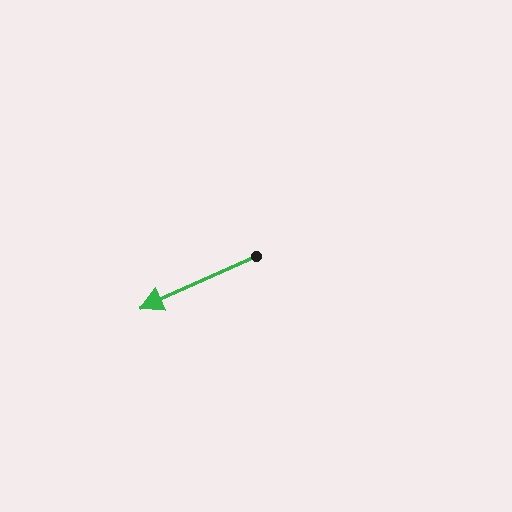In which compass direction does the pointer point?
Southwest.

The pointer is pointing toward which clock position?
Roughly 8 o'clock.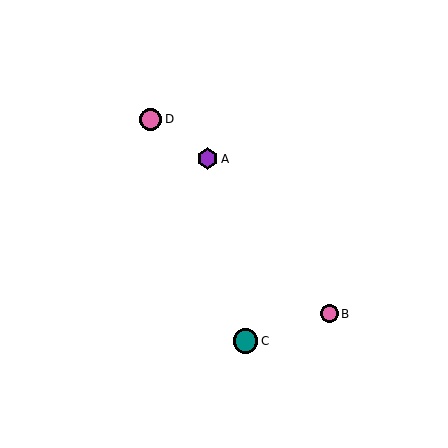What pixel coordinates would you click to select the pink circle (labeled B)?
Click at (329, 314) to select the pink circle B.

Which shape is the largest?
The teal circle (labeled C) is the largest.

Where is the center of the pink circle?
The center of the pink circle is at (151, 119).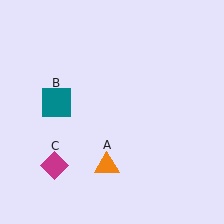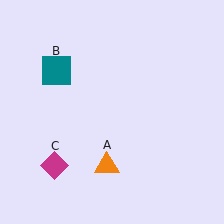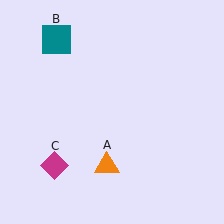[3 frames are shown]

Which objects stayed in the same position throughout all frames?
Orange triangle (object A) and magenta diamond (object C) remained stationary.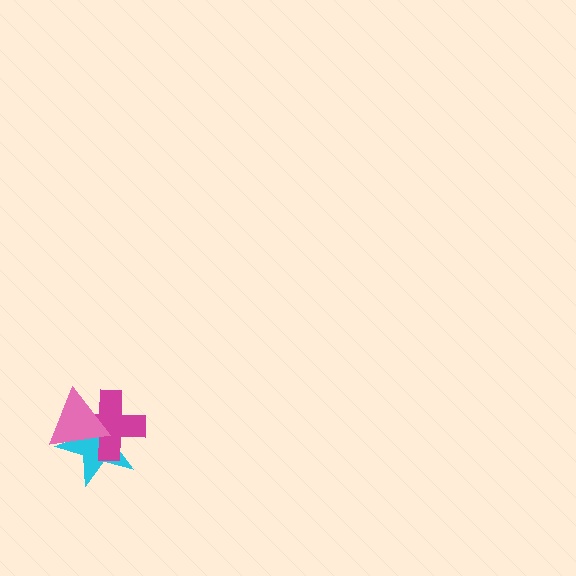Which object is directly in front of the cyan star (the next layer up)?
The magenta cross is directly in front of the cyan star.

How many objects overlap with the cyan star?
2 objects overlap with the cyan star.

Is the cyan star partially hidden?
Yes, it is partially covered by another shape.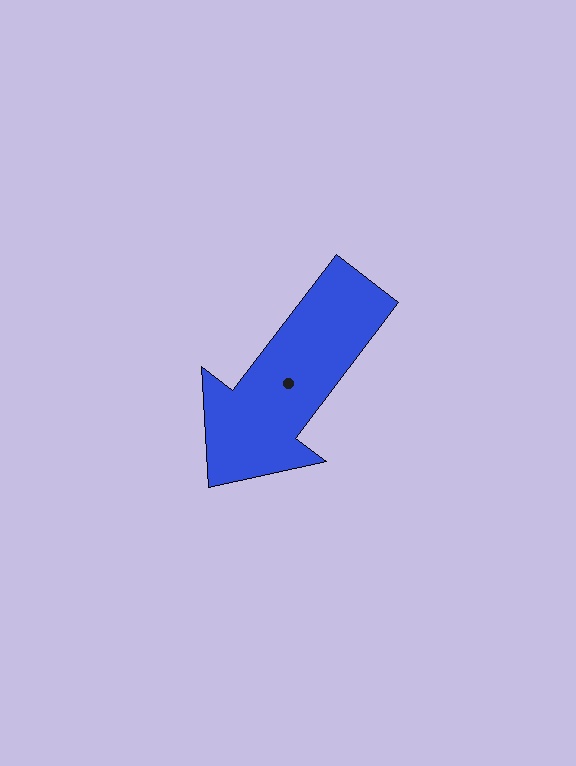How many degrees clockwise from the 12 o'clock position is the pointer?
Approximately 217 degrees.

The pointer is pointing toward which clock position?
Roughly 7 o'clock.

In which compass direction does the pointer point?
Southwest.